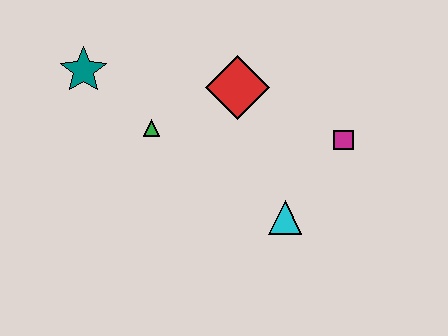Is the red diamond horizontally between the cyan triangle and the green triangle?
Yes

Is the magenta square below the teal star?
Yes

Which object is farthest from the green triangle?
The magenta square is farthest from the green triangle.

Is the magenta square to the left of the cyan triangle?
No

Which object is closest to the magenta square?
The cyan triangle is closest to the magenta square.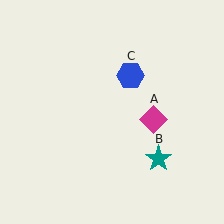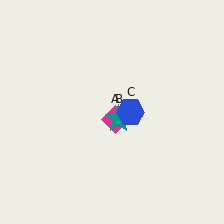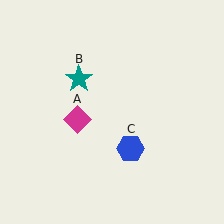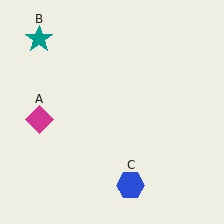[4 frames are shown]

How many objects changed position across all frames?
3 objects changed position: magenta diamond (object A), teal star (object B), blue hexagon (object C).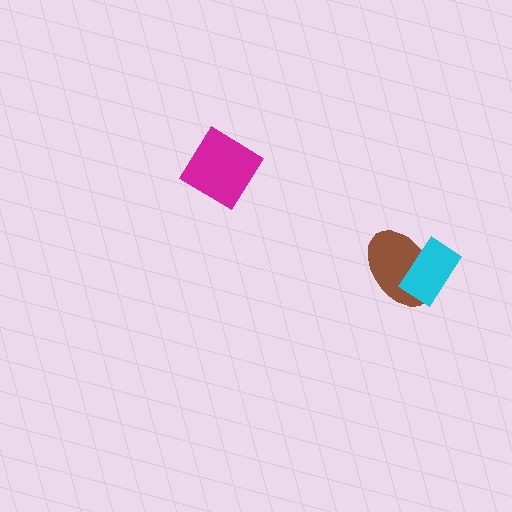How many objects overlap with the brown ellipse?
1 object overlaps with the brown ellipse.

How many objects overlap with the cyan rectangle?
1 object overlaps with the cyan rectangle.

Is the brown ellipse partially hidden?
Yes, it is partially covered by another shape.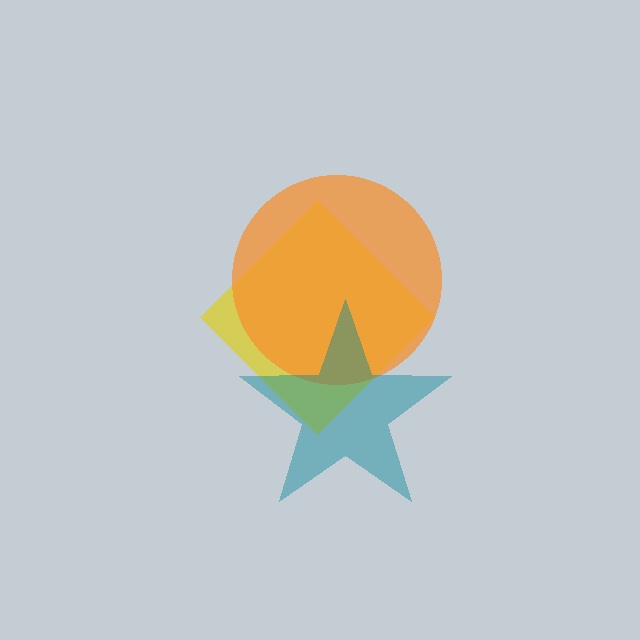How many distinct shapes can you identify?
There are 3 distinct shapes: a yellow diamond, an orange circle, a teal star.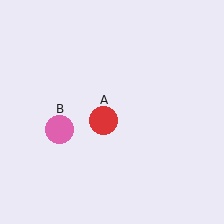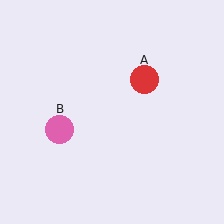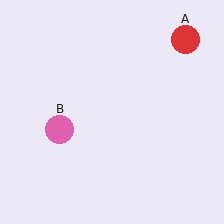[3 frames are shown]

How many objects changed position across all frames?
1 object changed position: red circle (object A).